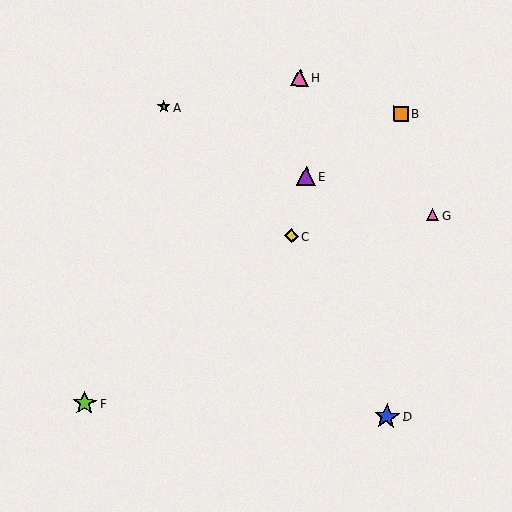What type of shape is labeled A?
Shape A is a green star.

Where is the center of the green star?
The center of the green star is at (164, 107).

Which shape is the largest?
The blue star (labeled D) is the largest.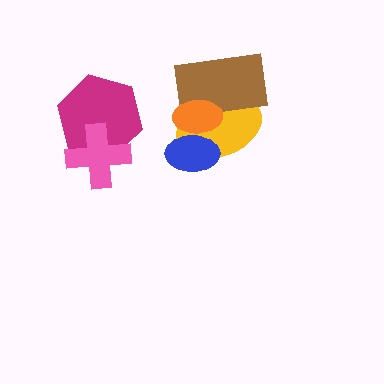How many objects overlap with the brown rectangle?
2 objects overlap with the brown rectangle.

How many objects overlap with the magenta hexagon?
1 object overlaps with the magenta hexagon.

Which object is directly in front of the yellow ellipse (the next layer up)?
The brown rectangle is directly in front of the yellow ellipse.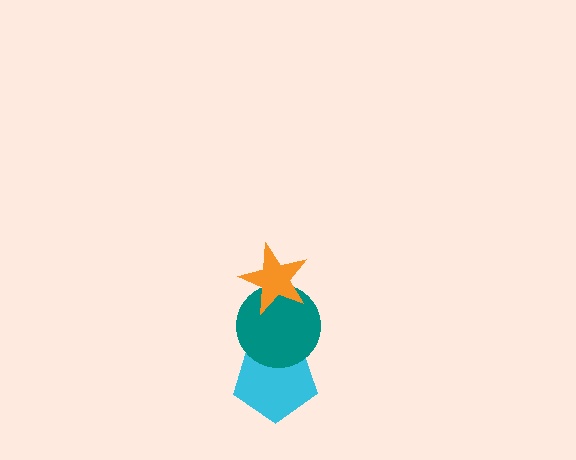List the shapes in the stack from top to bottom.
From top to bottom: the orange star, the teal circle, the cyan pentagon.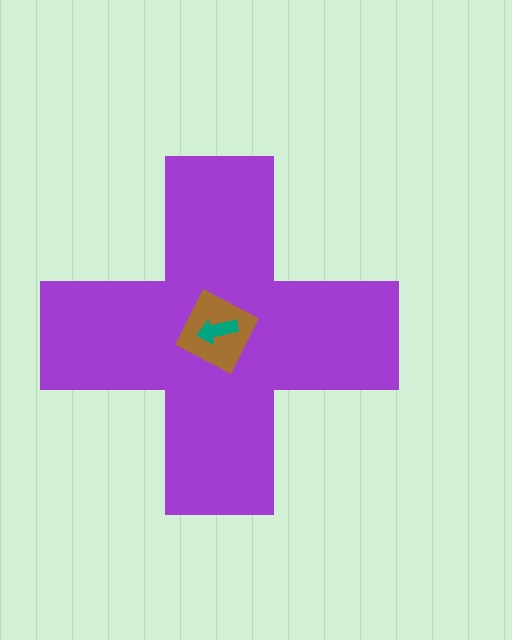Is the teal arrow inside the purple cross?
Yes.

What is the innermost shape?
The teal arrow.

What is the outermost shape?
The purple cross.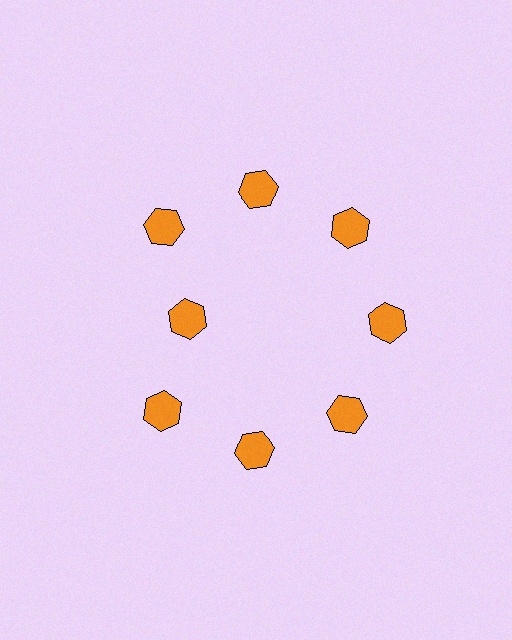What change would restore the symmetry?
The symmetry would be restored by moving it outward, back onto the ring so that all 8 hexagons sit at equal angles and equal distance from the center.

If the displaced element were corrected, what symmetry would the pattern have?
It would have 8-fold rotational symmetry — the pattern would map onto itself every 45 degrees.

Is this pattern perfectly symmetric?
No. The 8 orange hexagons are arranged in a ring, but one element near the 9 o'clock position is pulled inward toward the center, breaking the 8-fold rotational symmetry.